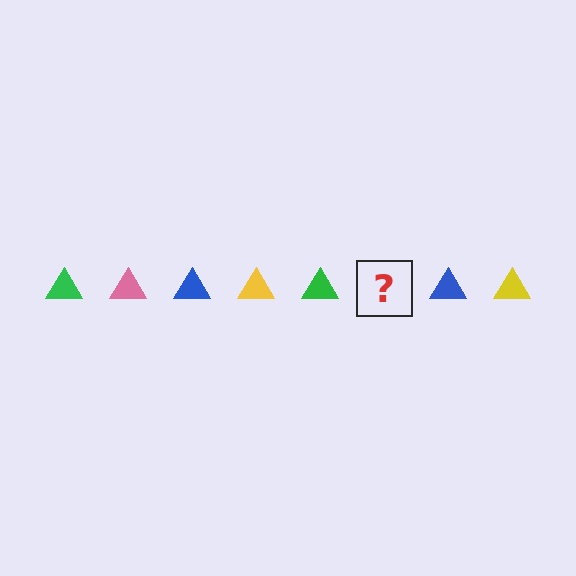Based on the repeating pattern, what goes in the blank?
The blank should be a pink triangle.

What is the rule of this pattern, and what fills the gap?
The rule is that the pattern cycles through green, pink, blue, yellow triangles. The gap should be filled with a pink triangle.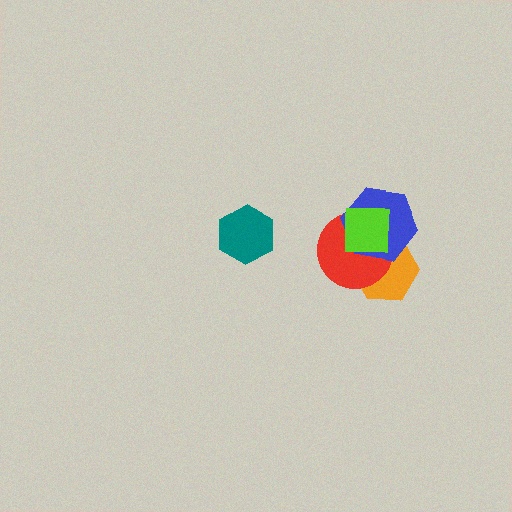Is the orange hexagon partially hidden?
Yes, it is partially covered by another shape.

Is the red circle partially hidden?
Yes, it is partially covered by another shape.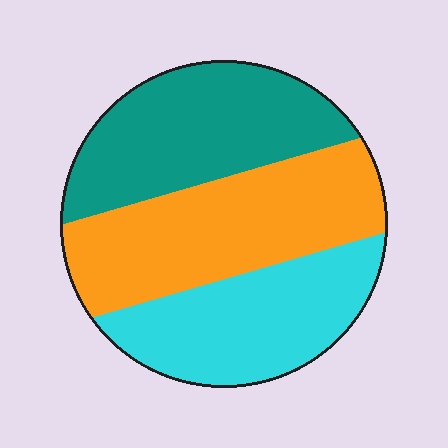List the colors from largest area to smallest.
From largest to smallest: orange, teal, cyan.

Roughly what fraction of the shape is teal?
Teal takes up about one third (1/3) of the shape.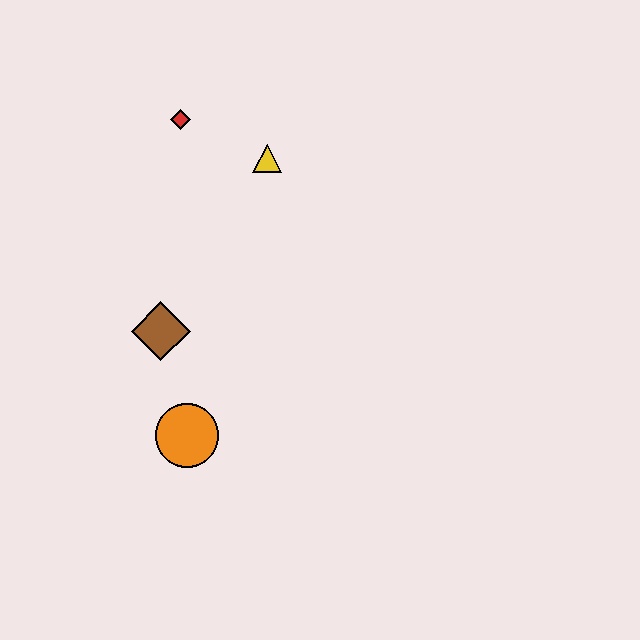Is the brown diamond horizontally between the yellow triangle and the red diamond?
No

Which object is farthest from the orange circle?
The red diamond is farthest from the orange circle.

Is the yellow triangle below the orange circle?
No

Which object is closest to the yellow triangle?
The red diamond is closest to the yellow triangle.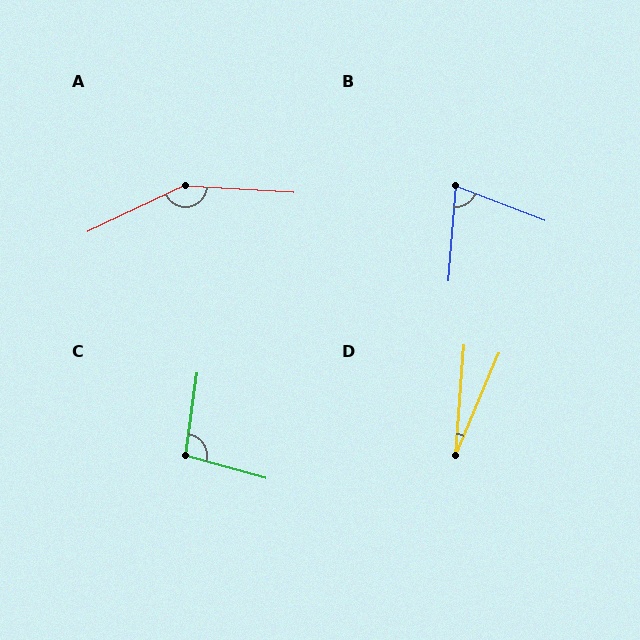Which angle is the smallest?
D, at approximately 18 degrees.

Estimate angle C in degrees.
Approximately 98 degrees.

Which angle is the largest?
A, at approximately 151 degrees.